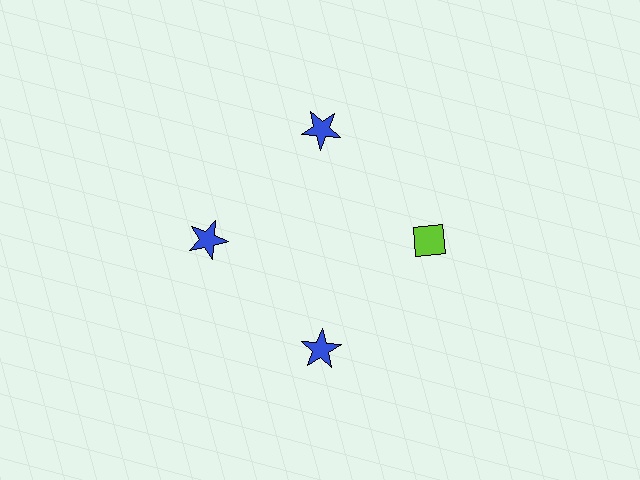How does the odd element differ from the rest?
It differs in both color (lime instead of blue) and shape (diamond instead of star).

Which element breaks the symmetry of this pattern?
The lime diamond at roughly the 3 o'clock position breaks the symmetry. All other shapes are blue stars.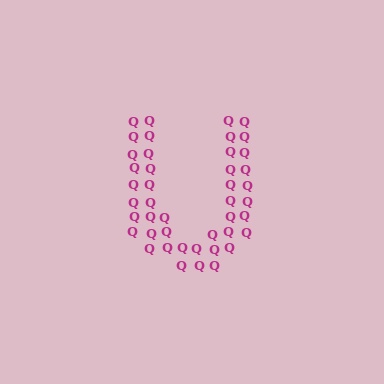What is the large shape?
The large shape is the letter U.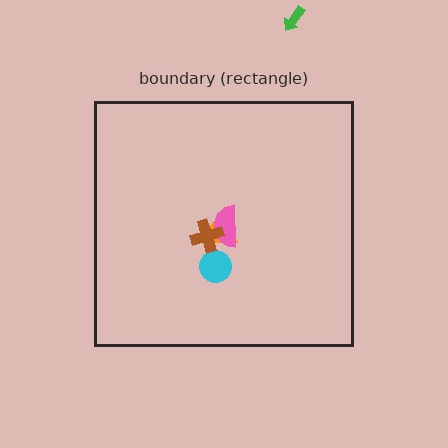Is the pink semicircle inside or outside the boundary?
Inside.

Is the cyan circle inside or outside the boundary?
Inside.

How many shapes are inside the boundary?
4 inside, 1 outside.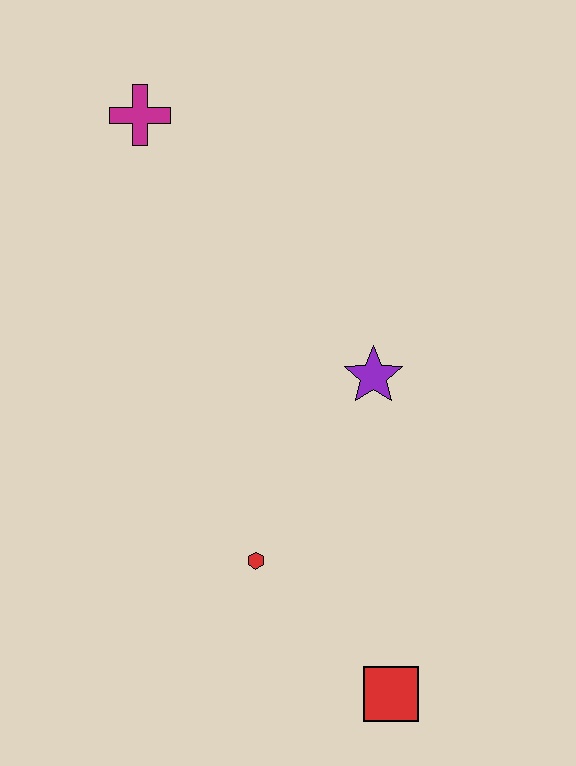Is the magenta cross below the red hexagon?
No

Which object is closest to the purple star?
The red hexagon is closest to the purple star.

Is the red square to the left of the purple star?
No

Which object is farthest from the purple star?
The magenta cross is farthest from the purple star.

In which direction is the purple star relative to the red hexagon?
The purple star is above the red hexagon.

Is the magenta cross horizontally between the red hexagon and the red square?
No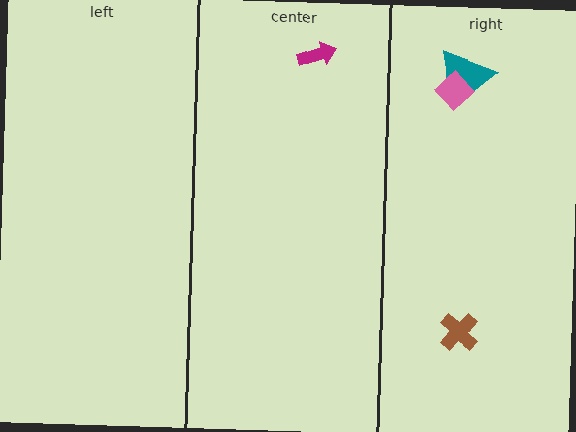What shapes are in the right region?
The brown cross, the teal triangle, the pink diamond.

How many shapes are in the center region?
1.